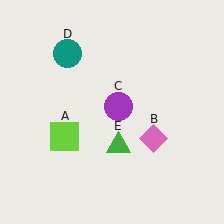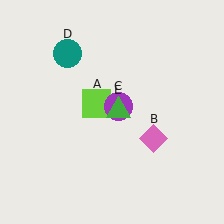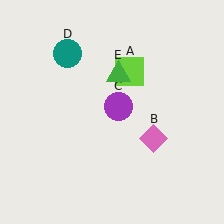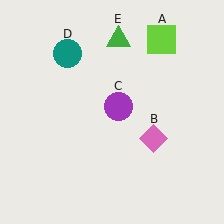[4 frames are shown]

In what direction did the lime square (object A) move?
The lime square (object A) moved up and to the right.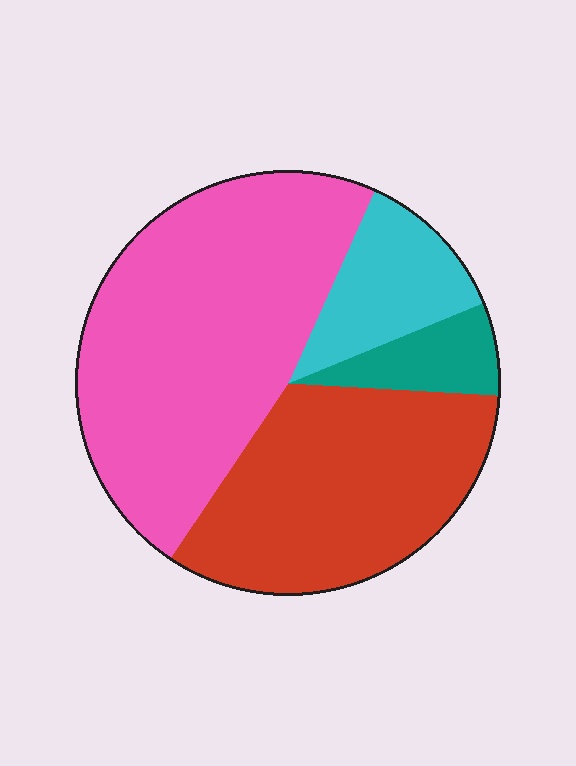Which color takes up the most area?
Pink, at roughly 45%.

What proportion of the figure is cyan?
Cyan takes up about one eighth (1/8) of the figure.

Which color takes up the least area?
Teal, at roughly 5%.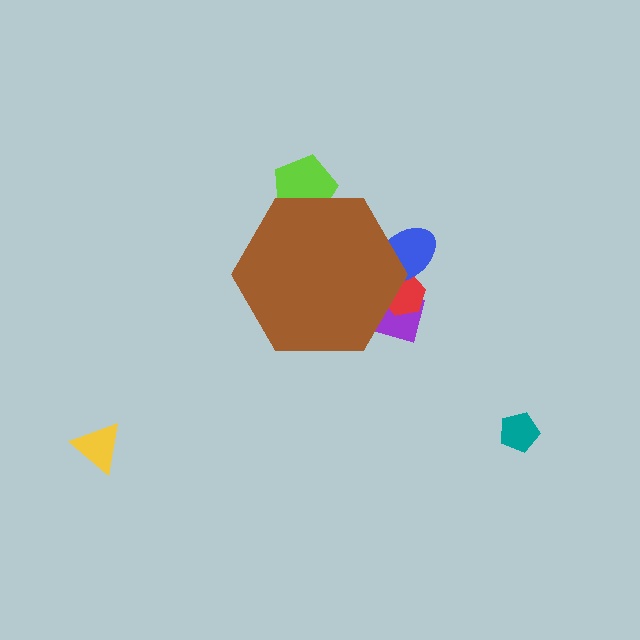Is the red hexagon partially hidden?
Yes, the red hexagon is partially hidden behind the brown hexagon.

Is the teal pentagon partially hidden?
No, the teal pentagon is fully visible.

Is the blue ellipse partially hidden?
Yes, the blue ellipse is partially hidden behind the brown hexagon.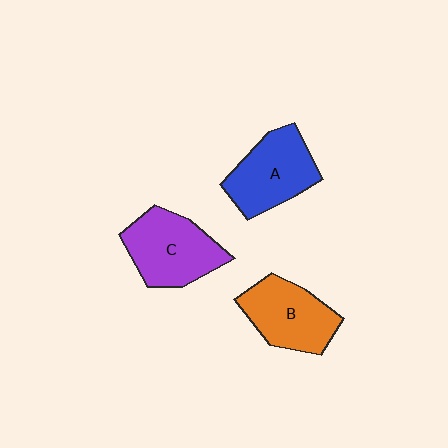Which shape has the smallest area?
Shape B (orange).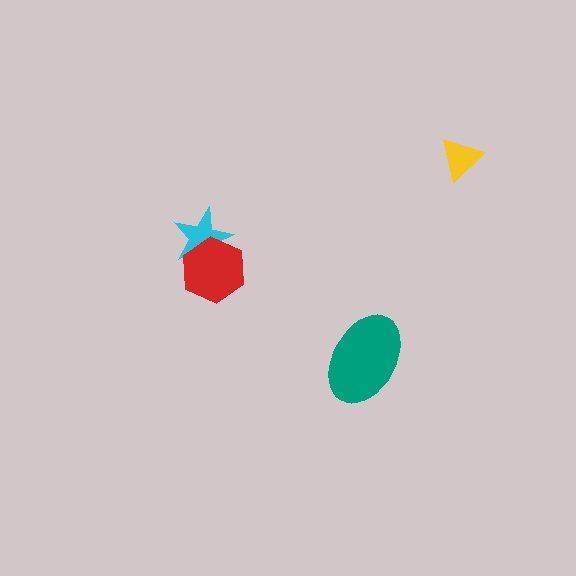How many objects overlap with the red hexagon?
1 object overlaps with the red hexagon.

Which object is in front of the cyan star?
The red hexagon is in front of the cyan star.